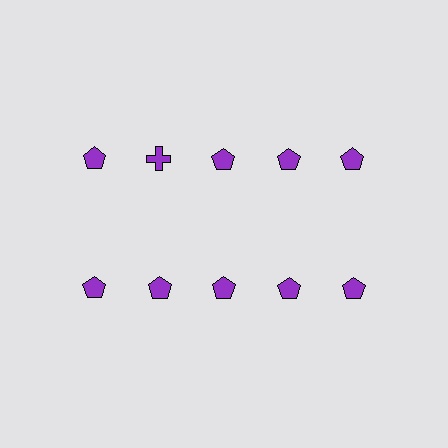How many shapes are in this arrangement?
There are 10 shapes arranged in a grid pattern.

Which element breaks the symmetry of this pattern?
The purple cross in the top row, second from left column breaks the symmetry. All other shapes are purple pentagons.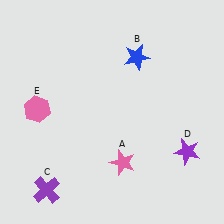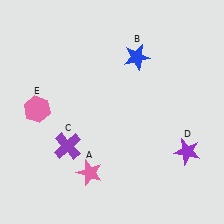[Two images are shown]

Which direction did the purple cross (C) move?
The purple cross (C) moved up.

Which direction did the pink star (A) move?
The pink star (A) moved left.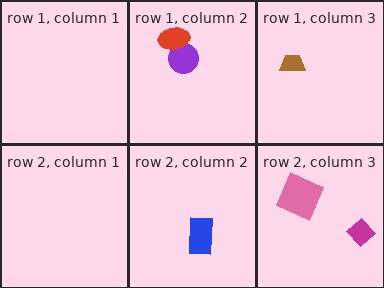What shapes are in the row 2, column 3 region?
The magenta diamond, the pink square.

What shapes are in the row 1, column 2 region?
The purple circle, the red ellipse.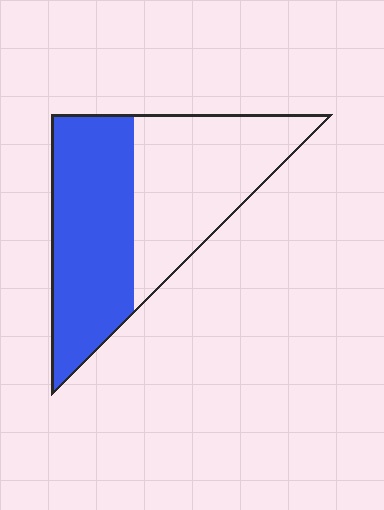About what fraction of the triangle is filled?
About one half (1/2).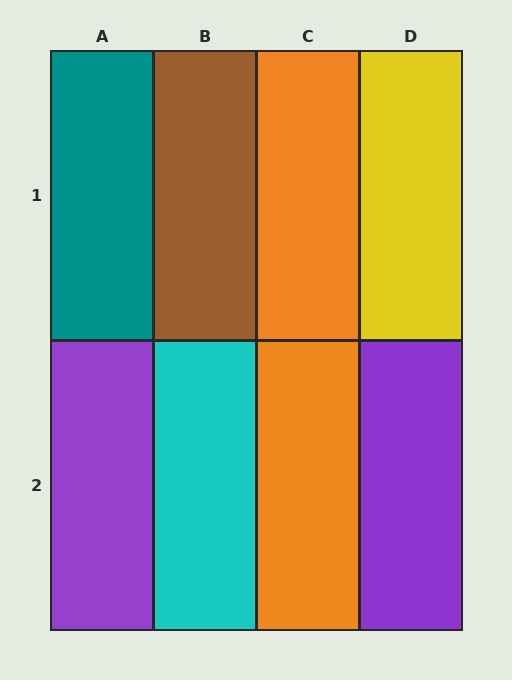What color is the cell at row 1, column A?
Teal.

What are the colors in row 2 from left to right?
Purple, cyan, orange, purple.